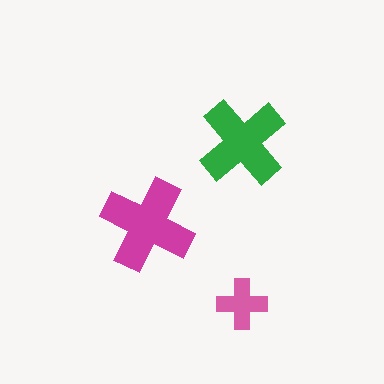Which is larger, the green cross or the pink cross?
The green one.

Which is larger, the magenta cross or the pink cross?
The magenta one.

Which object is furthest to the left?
The magenta cross is leftmost.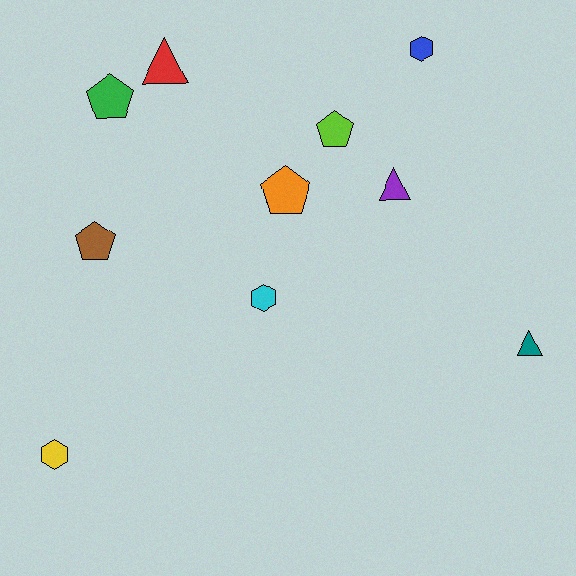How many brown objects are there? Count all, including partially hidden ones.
There is 1 brown object.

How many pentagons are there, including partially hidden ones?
There are 4 pentagons.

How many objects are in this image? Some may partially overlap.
There are 10 objects.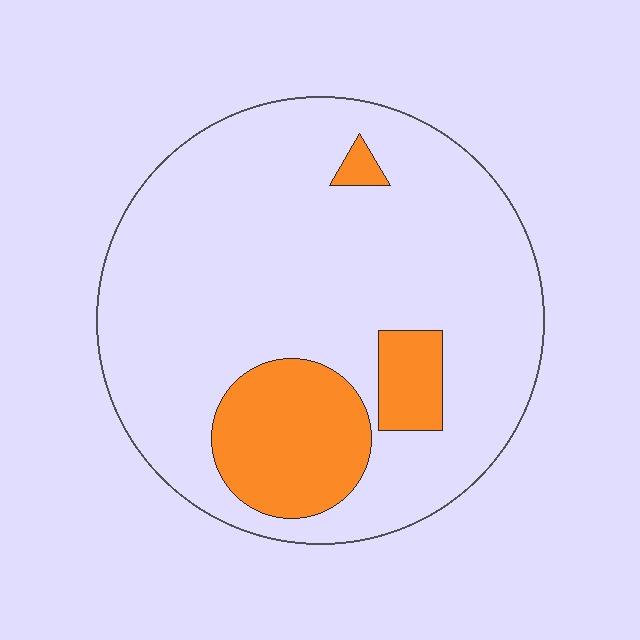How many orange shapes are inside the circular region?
3.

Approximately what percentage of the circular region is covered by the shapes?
Approximately 20%.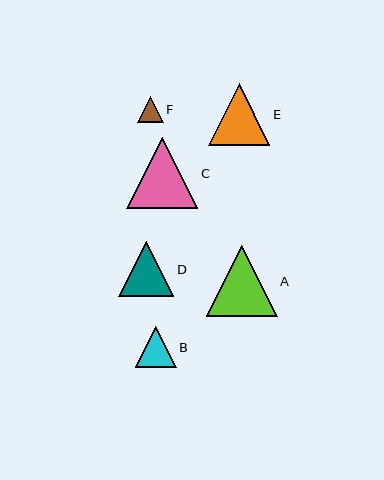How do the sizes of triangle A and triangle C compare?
Triangle A and triangle C are approximately the same size.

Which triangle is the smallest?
Triangle F is the smallest with a size of approximately 26 pixels.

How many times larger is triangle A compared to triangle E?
Triangle A is approximately 1.2 times the size of triangle E.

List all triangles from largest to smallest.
From largest to smallest: A, C, E, D, B, F.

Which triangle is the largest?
Triangle A is the largest with a size of approximately 71 pixels.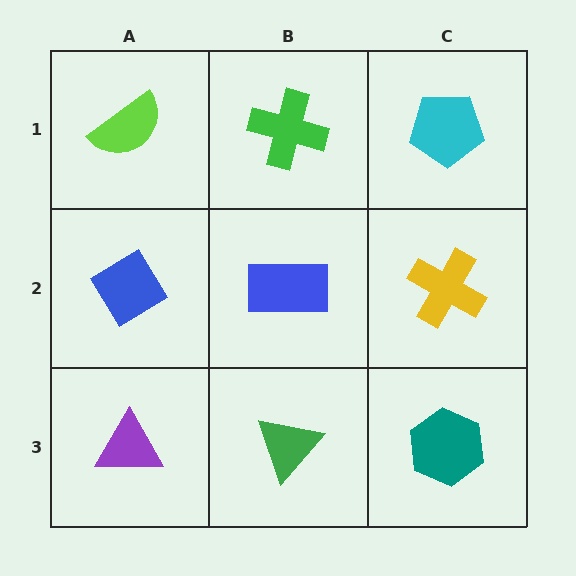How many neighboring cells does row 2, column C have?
3.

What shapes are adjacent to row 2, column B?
A green cross (row 1, column B), a green triangle (row 3, column B), a blue diamond (row 2, column A), a yellow cross (row 2, column C).